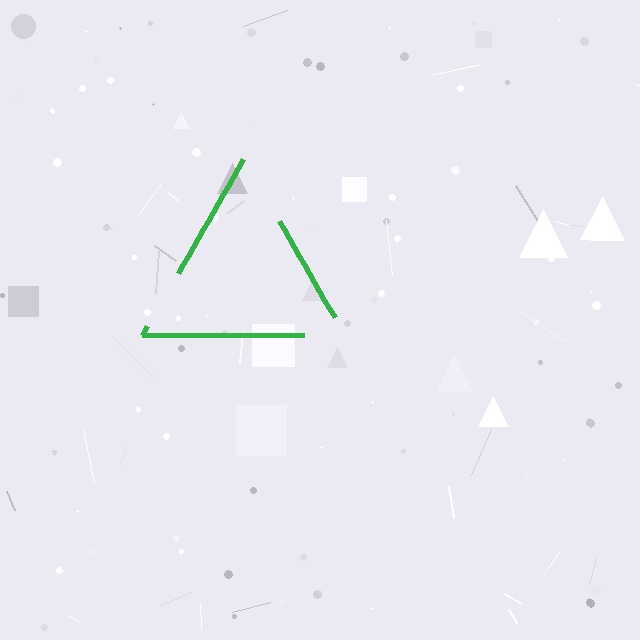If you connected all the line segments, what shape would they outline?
They would outline a triangle.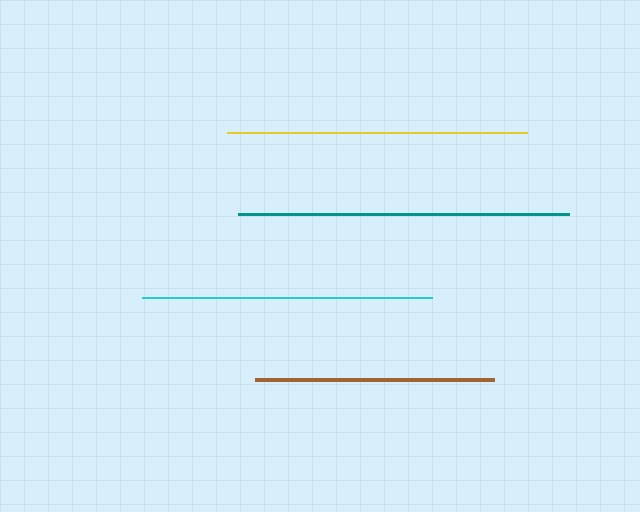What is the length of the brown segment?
The brown segment is approximately 239 pixels long.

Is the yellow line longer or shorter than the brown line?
The yellow line is longer than the brown line.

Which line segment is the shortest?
The brown line is the shortest at approximately 239 pixels.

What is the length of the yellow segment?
The yellow segment is approximately 300 pixels long.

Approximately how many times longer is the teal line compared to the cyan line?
The teal line is approximately 1.1 times the length of the cyan line.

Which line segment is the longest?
The teal line is the longest at approximately 331 pixels.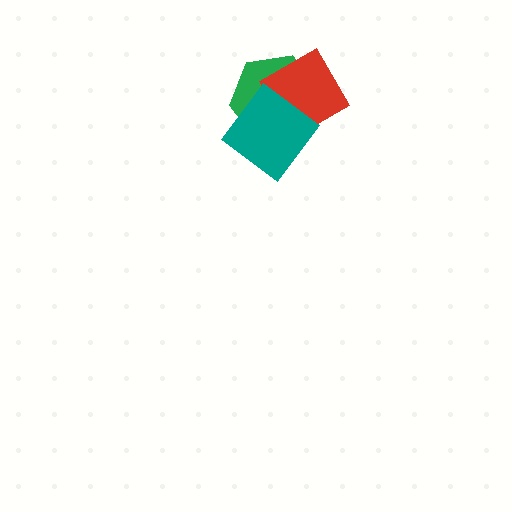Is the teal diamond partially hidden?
No, no other shape covers it.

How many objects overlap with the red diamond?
2 objects overlap with the red diamond.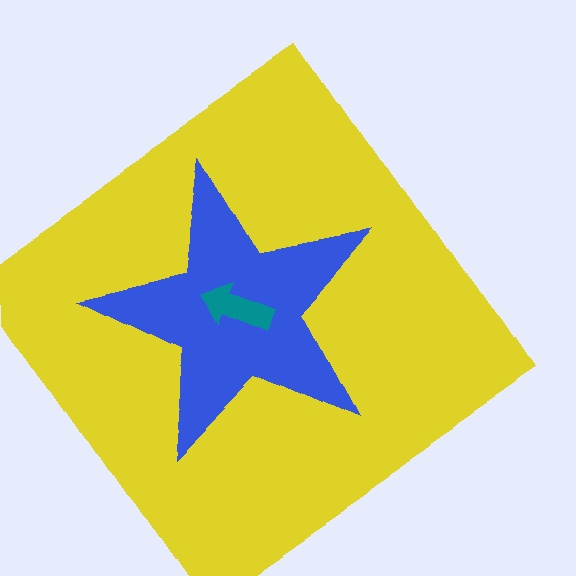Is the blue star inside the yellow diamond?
Yes.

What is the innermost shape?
The teal arrow.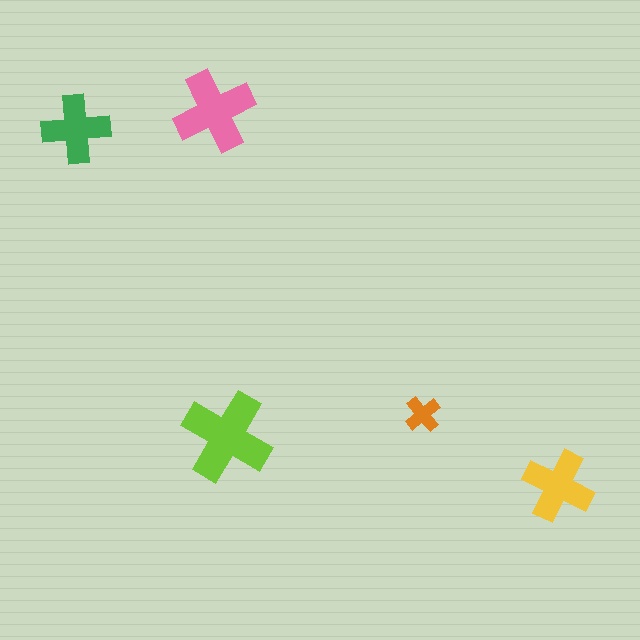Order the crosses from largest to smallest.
the lime one, the pink one, the yellow one, the green one, the orange one.